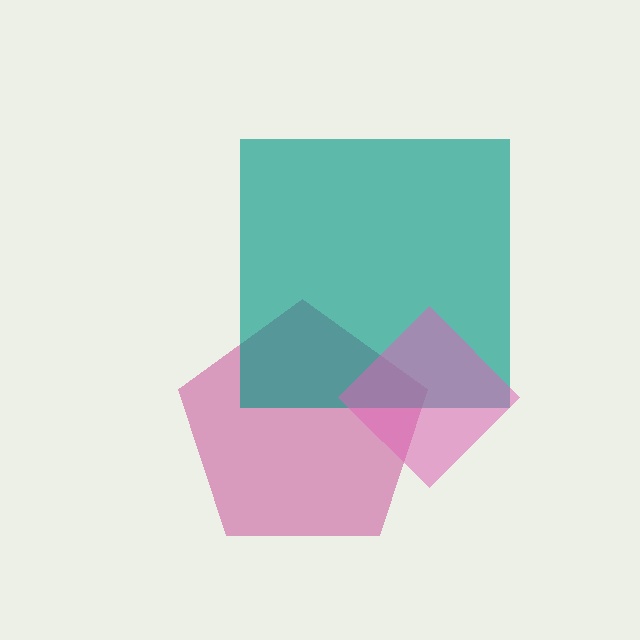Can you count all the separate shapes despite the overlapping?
Yes, there are 3 separate shapes.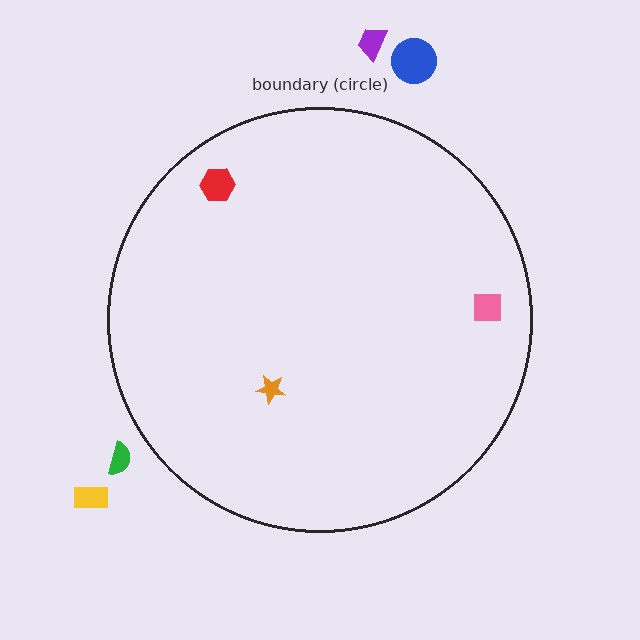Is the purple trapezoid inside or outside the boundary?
Outside.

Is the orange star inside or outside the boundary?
Inside.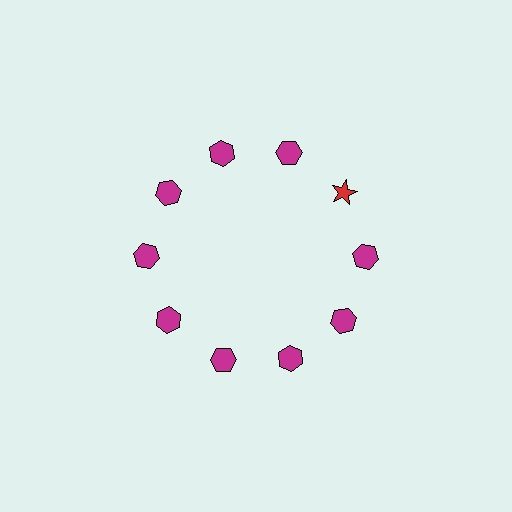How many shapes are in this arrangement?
There are 10 shapes arranged in a ring pattern.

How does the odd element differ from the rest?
It differs in both color (red instead of magenta) and shape (star instead of hexagon).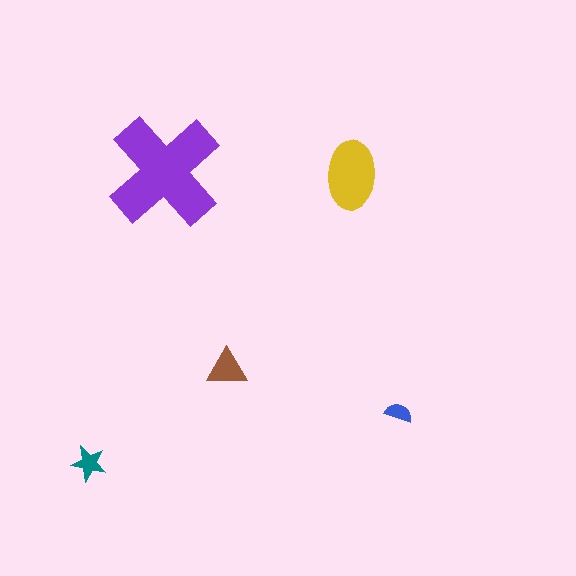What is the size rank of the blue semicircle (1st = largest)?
5th.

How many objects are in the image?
There are 5 objects in the image.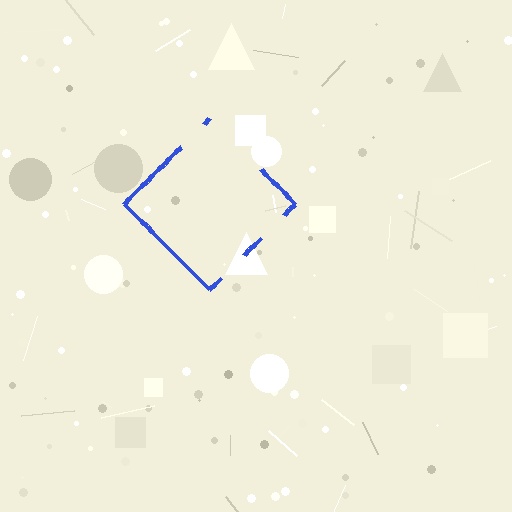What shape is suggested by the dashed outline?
The dashed outline suggests a diamond.